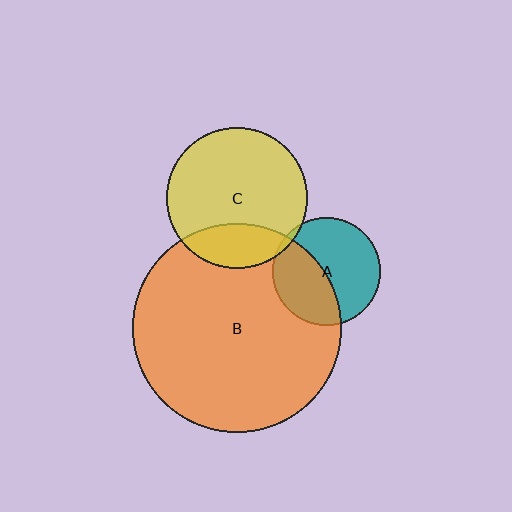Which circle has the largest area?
Circle B (orange).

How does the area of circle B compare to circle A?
Approximately 3.7 times.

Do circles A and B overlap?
Yes.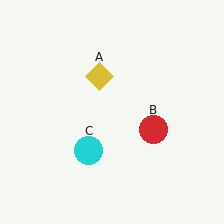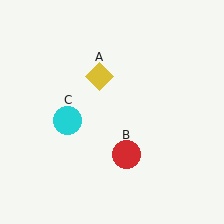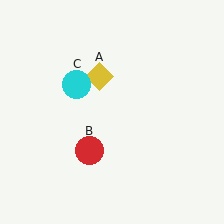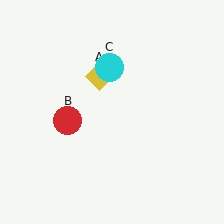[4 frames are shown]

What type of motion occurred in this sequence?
The red circle (object B), cyan circle (object C) rotated clockwise around the center of the scene.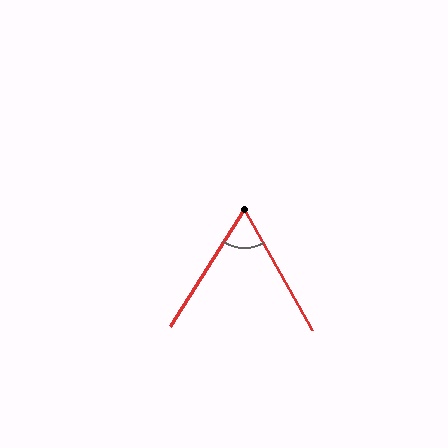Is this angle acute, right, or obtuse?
It is acute.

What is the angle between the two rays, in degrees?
Approximately 62 degrees.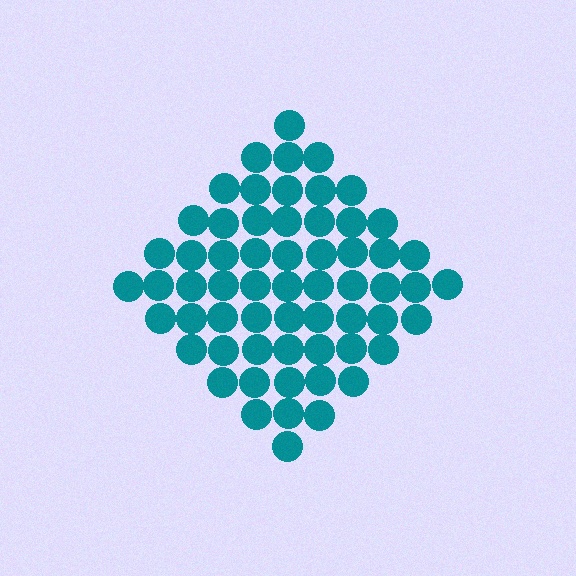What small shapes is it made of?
It is made of small circles.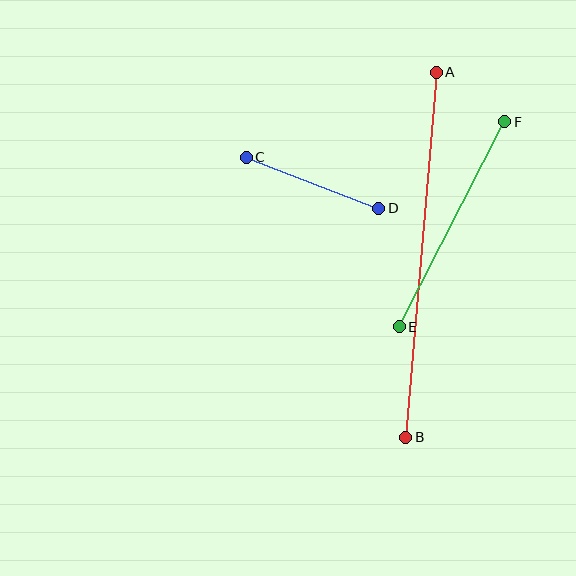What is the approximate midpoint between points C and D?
The midpoint is at approximately (313, 183) pixels.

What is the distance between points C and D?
The distance is approximately 142 pixels.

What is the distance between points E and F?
The distance is approximately 231 pixels.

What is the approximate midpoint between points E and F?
The midpoint is at approximately (452, 224) pixels.